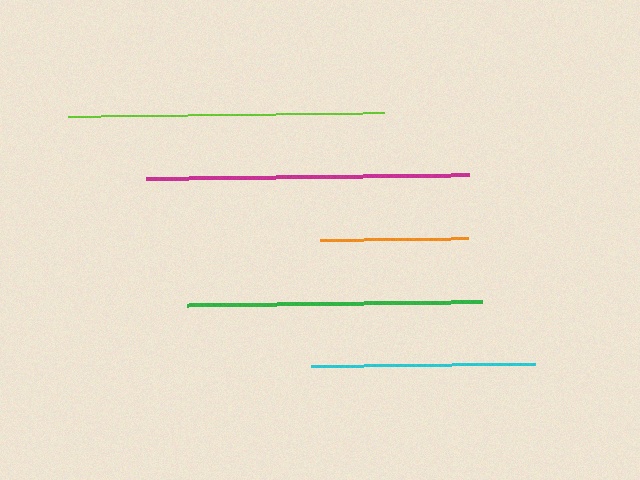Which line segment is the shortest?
The orange line is the shortest at approximately 148 pixels.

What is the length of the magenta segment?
The magenta segment is approximately 322 pixels long.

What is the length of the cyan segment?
The cyan segment is approximately 224 pixels long.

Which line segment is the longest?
The magenta line is the longest at approximately 322 pixels.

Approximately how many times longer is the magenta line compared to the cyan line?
The magenta line is approximately 1.4 times the length of the cyan line.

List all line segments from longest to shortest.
From longest to shortest: magenta, lime, green, cyan, orange.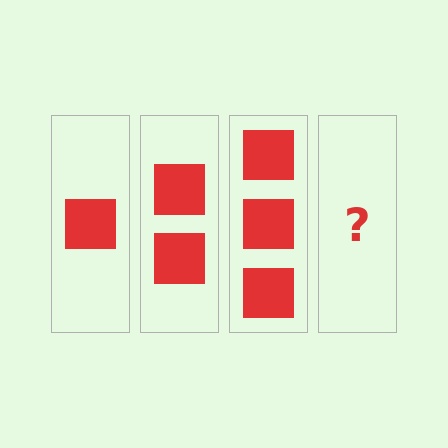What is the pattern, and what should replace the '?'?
The pattern is that each step adds one more square. The '?' should be 4 squares.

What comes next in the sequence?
The next element should be 4 squares.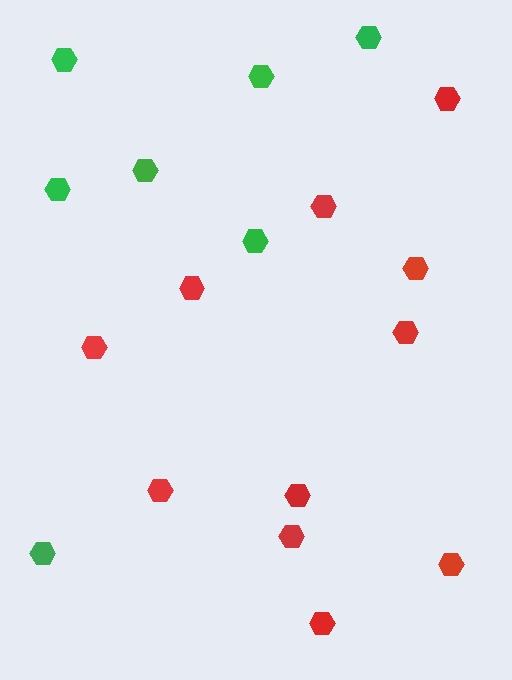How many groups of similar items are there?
There are 2 groups: one group of red hexagons (11) and one group of green hexagons (7).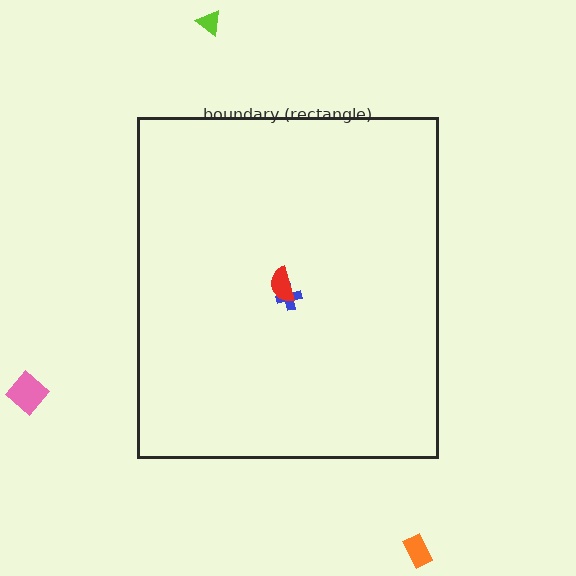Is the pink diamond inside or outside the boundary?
Outside.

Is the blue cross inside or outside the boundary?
Inside.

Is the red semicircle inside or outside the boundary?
Inside.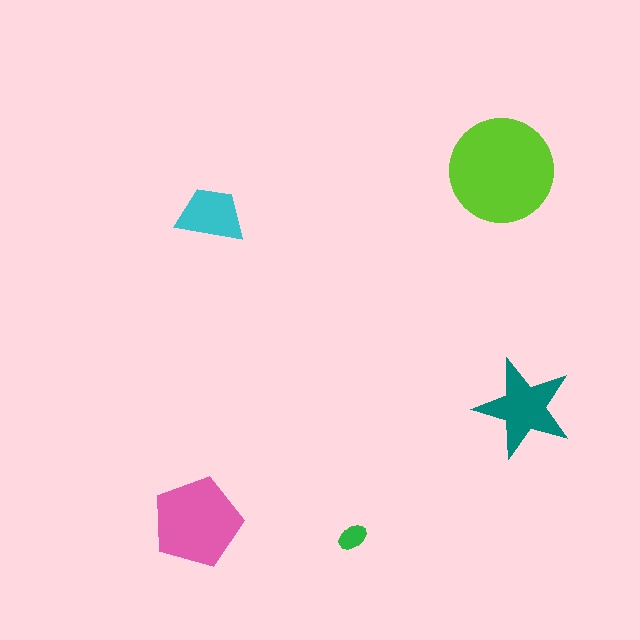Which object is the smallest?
The green ellipse.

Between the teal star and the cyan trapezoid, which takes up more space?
The teal star.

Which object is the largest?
The lime circle.